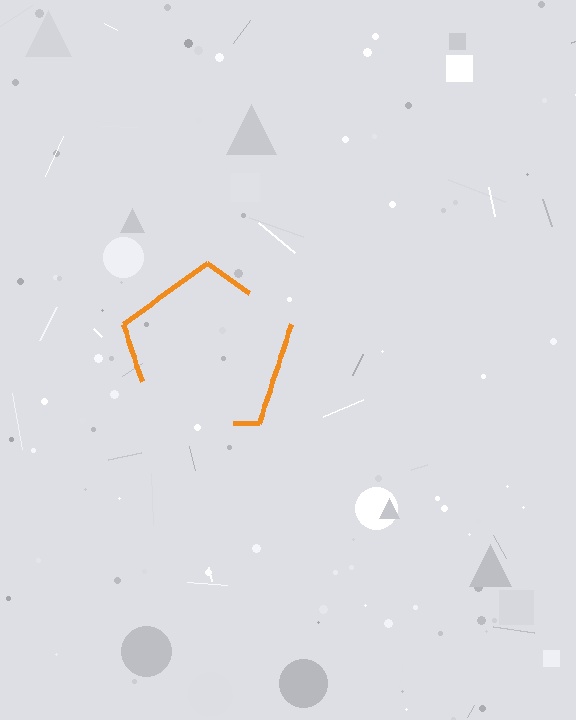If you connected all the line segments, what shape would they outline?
They would outline a pentagon.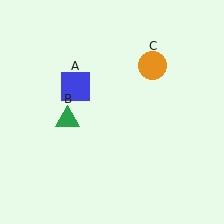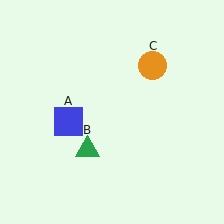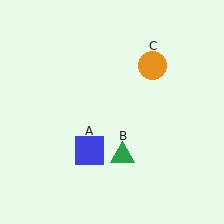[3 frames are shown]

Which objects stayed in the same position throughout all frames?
Orange circle (object C) remained stationary.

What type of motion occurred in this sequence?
The blue square (object A), green triangle (object B) rotated counterclockwise around the center of the scene.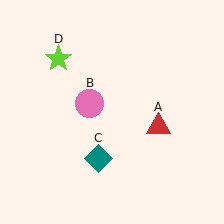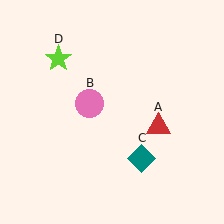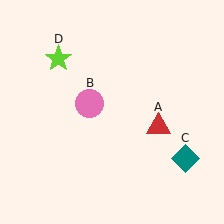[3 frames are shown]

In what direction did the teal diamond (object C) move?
The teal diamond (object C) moved right.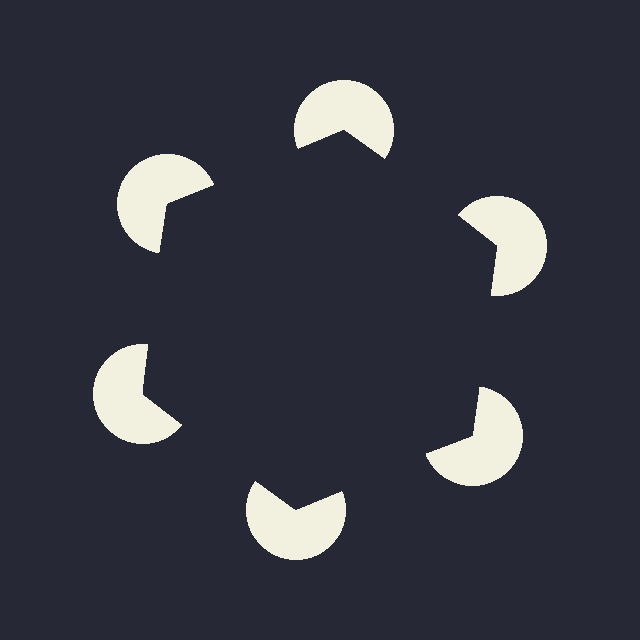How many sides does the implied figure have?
6 sides.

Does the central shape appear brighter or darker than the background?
It typically appears slightly darker than the background, even though no actual brightness change is drawn.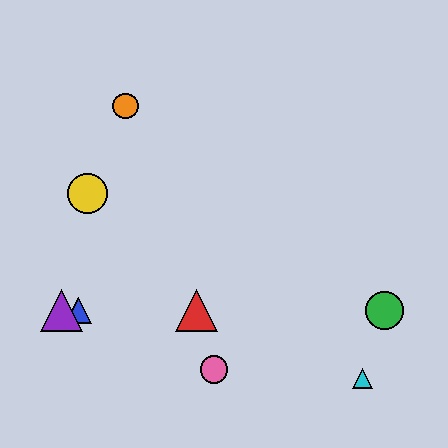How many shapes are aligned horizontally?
4 shapes (the red triangle, the blue triangle, the green circle, the purple triangle) are aligned horizontally.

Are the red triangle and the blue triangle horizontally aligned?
Yes, both are at y≈311.